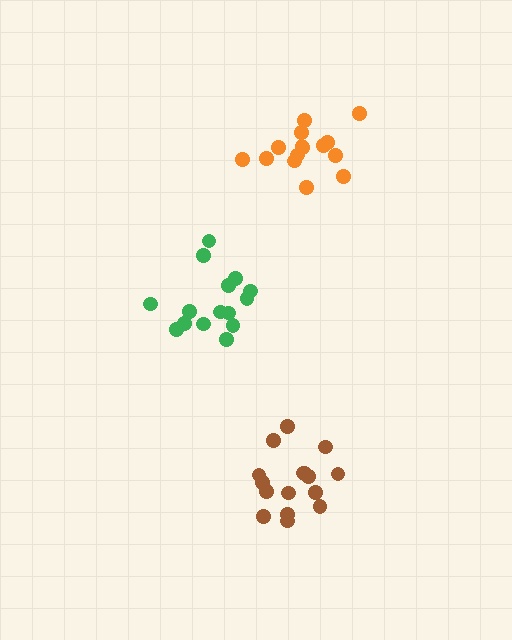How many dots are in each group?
Group 1: 15 dots, Group 2: 15 dots, Group 3: 16 dots (46 total).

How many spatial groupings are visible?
There are 3 spatial groupings.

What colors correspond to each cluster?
The clusters are colored: green, orange, brown.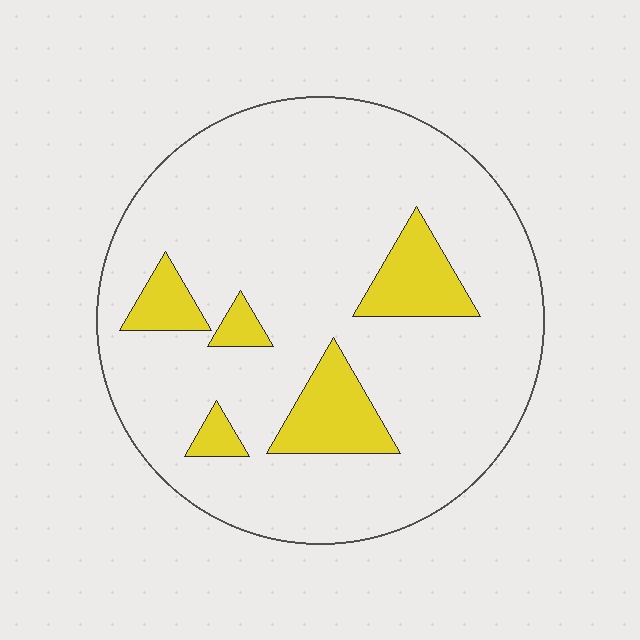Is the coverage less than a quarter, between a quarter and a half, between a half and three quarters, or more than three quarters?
Less than a quarter.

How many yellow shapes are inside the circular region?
5.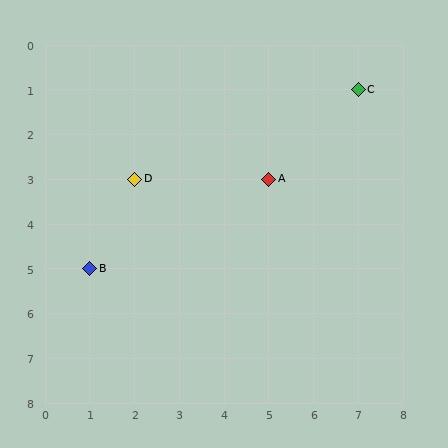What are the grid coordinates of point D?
Point D is at grid coordinates (2, 3).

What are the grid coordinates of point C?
Point C is at grid coordinates (7, 1).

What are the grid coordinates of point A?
Point A is at grid coordinates (5, 3).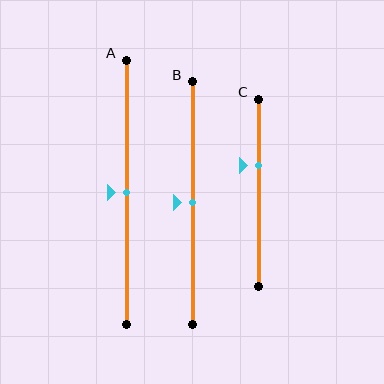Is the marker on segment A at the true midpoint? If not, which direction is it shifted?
Yes, the marker on segment A is at the true midpoint.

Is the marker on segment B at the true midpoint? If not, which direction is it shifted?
Yes, the marker on segment B is at the true midpoint.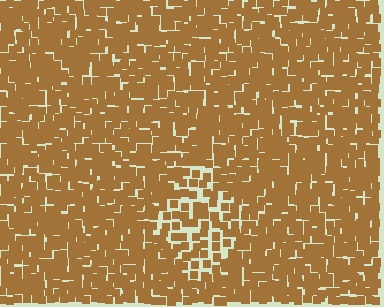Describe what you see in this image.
The image contains small brown elements arranged at two different densities. A diamond-shaped region is visible where the elements are less densely packed than the surrounding area.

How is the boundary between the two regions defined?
The boundary is defined by a change in element density (approximately 1.7x ratio). All elements are the same color, size, and shape.